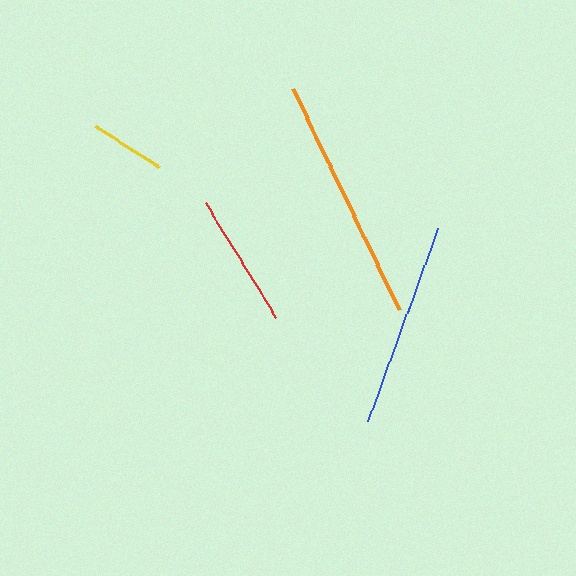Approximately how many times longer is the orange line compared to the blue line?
The orange line is approximately 1.2 times the length of the blue line.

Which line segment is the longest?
The orange line is the longest at approximately 246 pixels.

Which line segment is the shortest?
The yellow line is the shortest at approximately 76 pixels.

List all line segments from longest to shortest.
From longest to shortest: orange, blue, red, yellow.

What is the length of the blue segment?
The blue segment is approximately 204 pixels long.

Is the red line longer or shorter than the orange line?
The orange line is longer than the red line.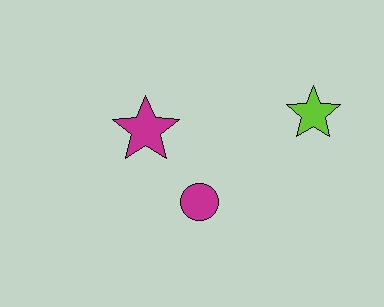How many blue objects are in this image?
There are no blue objects.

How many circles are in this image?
There is 1 circle.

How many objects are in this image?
There are 3 objects.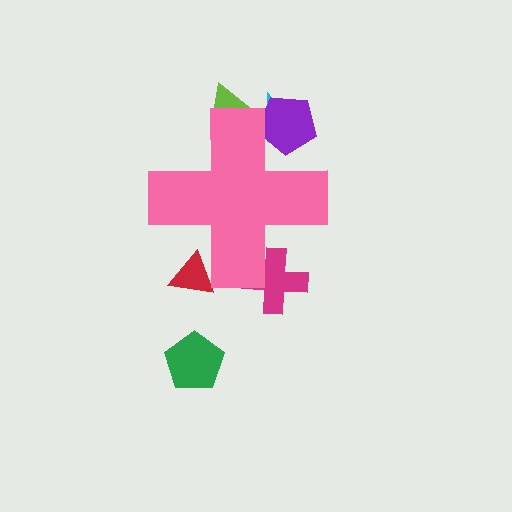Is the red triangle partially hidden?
Yes, the red triangle is partially hidden behind the pink cross.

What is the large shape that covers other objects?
A pink cross.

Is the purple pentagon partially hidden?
Yes, the purple pentagon is partially hidden behind the pink cross.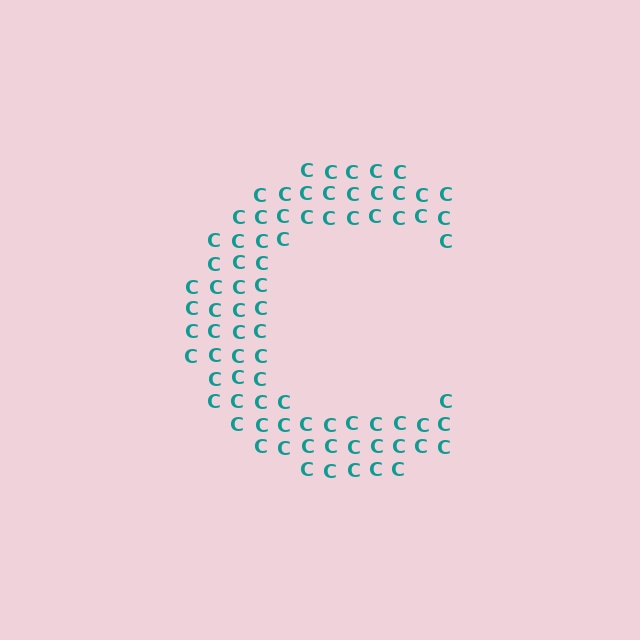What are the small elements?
The small elements are letter C's.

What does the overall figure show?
The overall figure shows the letter C.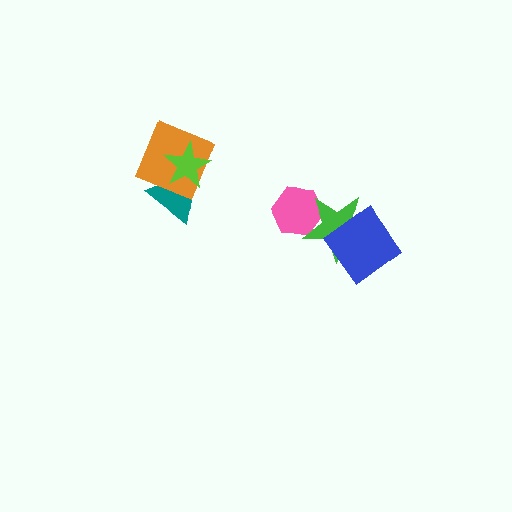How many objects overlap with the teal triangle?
2 objects overlap with the teal triangle.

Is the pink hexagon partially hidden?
Yes, it is partially covered by another shape.